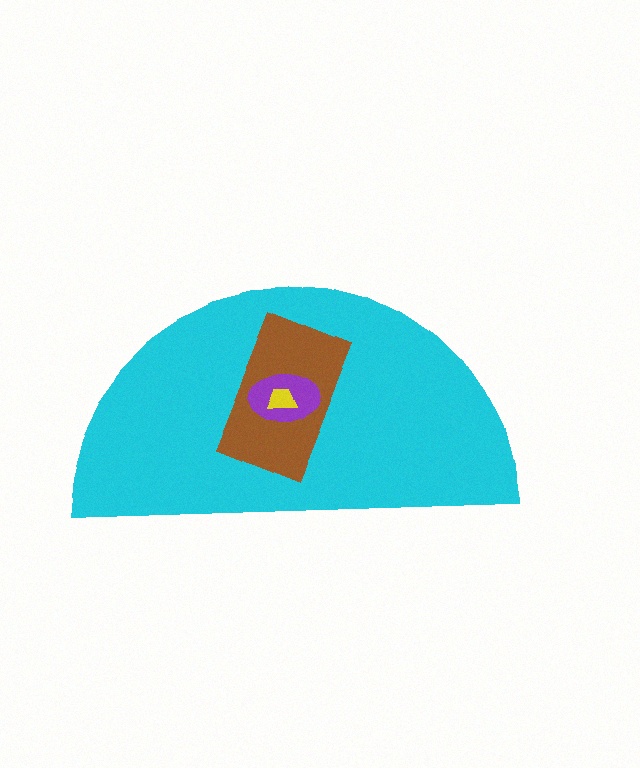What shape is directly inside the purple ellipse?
The yellow trapezoid.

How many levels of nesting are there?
4.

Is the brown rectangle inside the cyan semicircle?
Yes.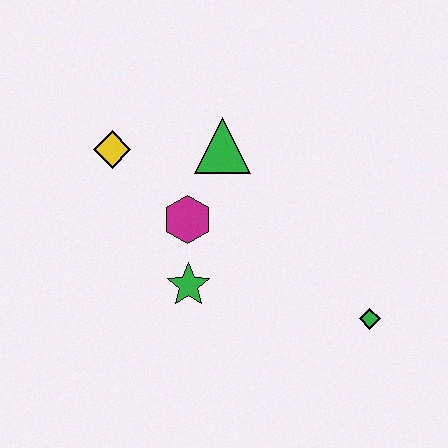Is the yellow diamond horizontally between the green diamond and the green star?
No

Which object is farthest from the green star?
The green diamond is farthest from the green star.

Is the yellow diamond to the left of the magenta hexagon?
Yes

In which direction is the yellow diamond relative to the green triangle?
The yellow diamond is to the left of the green triangle.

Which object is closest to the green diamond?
The green star is closest to the green diamond.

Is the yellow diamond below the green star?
No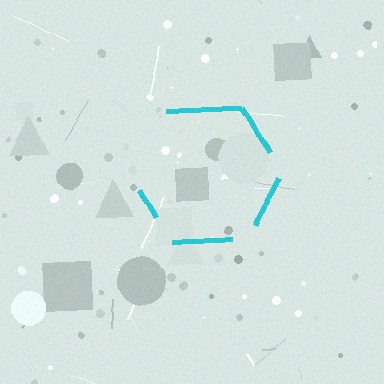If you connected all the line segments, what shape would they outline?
They would outline a hexagon.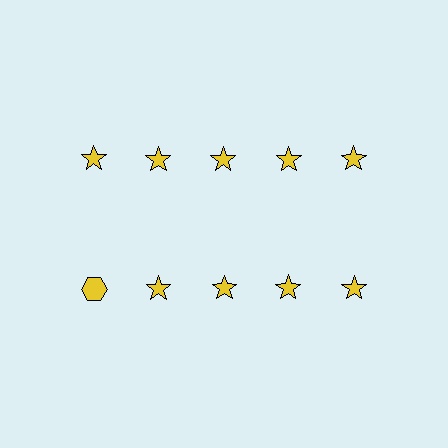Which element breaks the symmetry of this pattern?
The yellow hexagon in the second row, leftmost column breaks the symmetry. All other shapes are yellow stars.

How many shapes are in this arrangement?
There are 10 shapes arranged in a grid pattern.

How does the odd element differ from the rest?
It has a different shape: hexagon instead of star.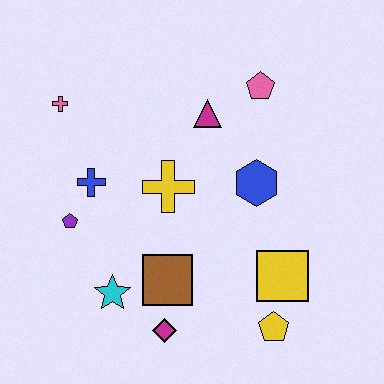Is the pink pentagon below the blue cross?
No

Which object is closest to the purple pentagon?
The blue cross is closest to the purple pentagon.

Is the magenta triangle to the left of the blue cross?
No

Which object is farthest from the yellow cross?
The yellow pentagon is farthest from the yellow cross.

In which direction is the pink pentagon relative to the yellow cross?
The pink pentagon is above the yellow cross.